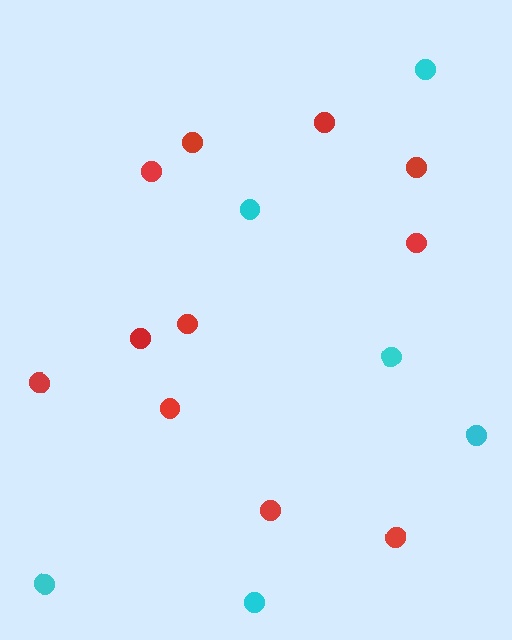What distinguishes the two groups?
There are 2 groups: one group of cyan circles (6) and one group of red circles (11).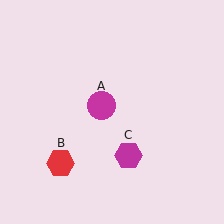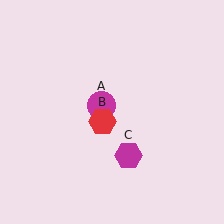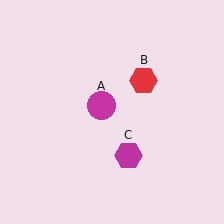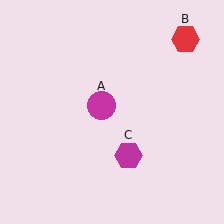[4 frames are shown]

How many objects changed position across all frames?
1 object changed position: red hexagon (object B).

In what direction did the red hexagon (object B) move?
The red hexagon (object B) moved up and to the right.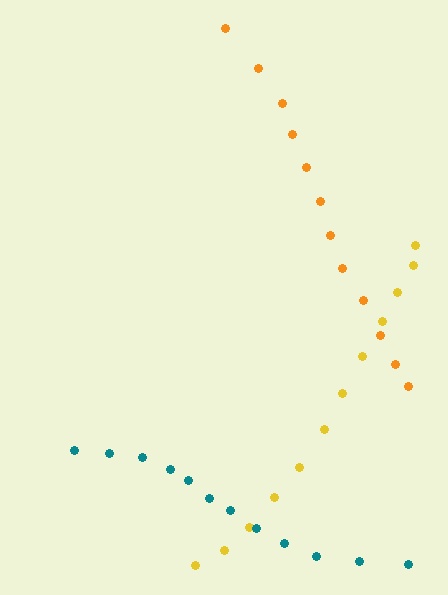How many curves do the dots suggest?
There are 3 distinct paths.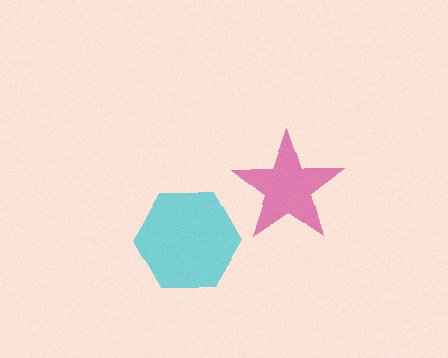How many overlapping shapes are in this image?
There are 2 overlapping shapes in the image.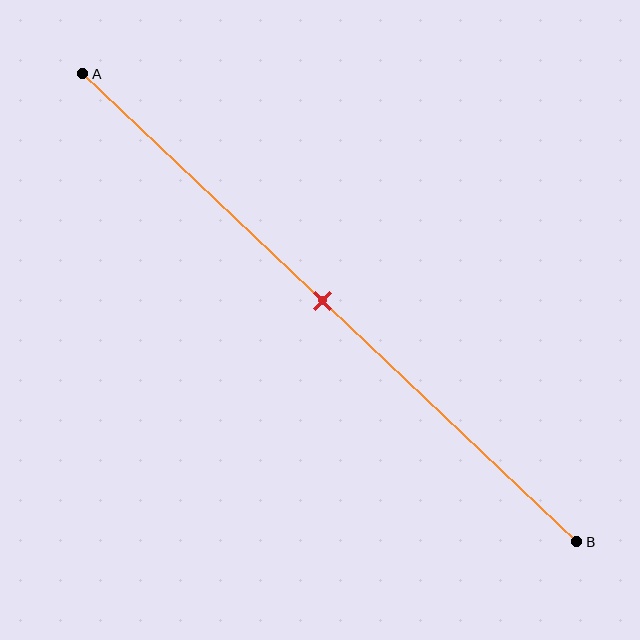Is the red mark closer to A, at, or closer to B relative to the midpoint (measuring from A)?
The red mark is approximately at the midpoint of segment AB.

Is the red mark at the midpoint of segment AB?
Yes, the mark is approximately at the midpoint.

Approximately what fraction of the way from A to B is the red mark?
The red mark is approximately 50% of the way from A to B.